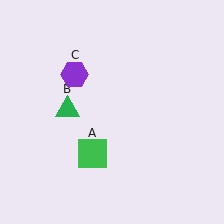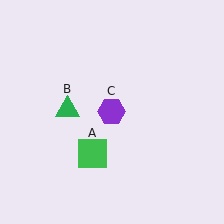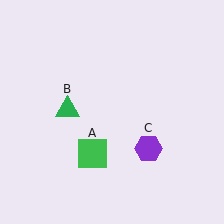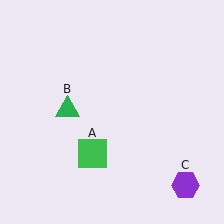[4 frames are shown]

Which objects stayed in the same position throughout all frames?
Green square (object A) and green triangle (object B) remained stationary.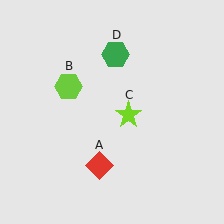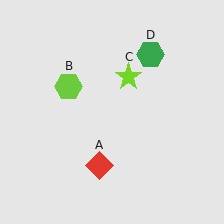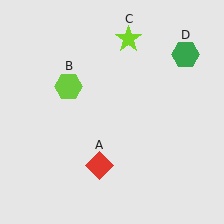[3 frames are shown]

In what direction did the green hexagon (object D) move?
The green hexagon (object D) moved right.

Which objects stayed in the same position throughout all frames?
Red diamond (object A) and lime hexagon (object B) remained stationary.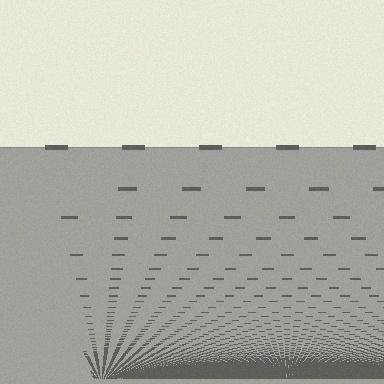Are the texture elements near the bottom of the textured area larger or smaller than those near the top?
Smaller. The gradient is inverted — elements near the bottom are smaller and denser.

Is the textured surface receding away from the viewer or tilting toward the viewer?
The surface appears to tilt toward the viewer. Texture elements get larger and sparser toward the top.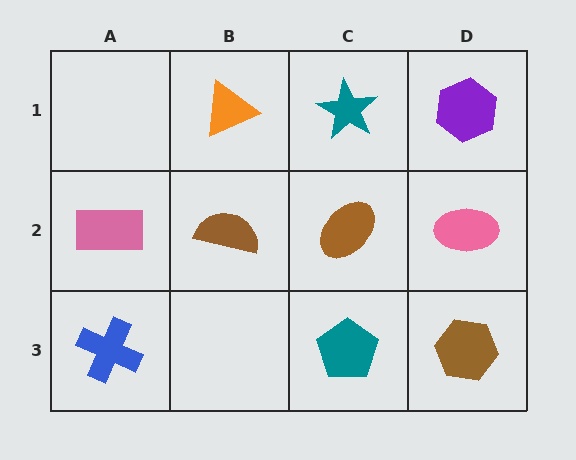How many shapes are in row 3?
3 shapes.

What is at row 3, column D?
A brown hexagon.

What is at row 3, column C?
A teal pentagon.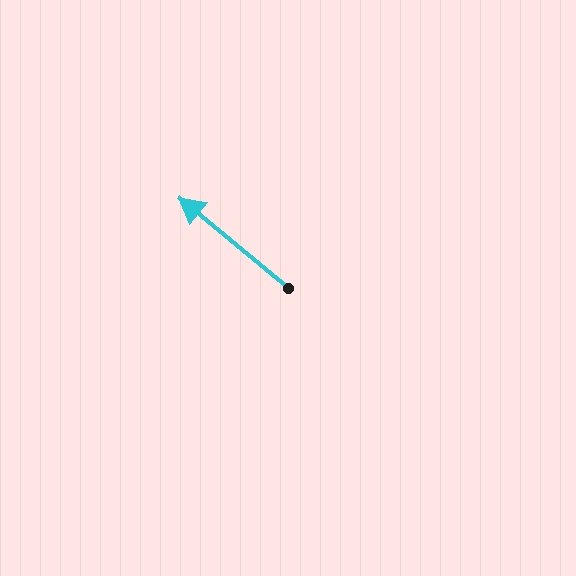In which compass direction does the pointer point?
Northwest.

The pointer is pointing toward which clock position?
Roughly 10 o'clock.